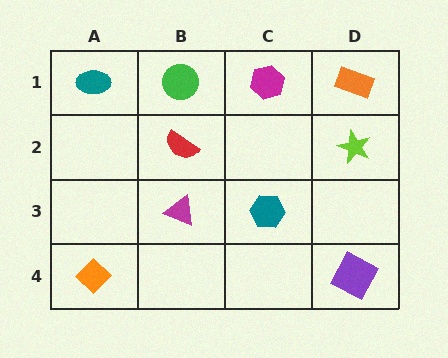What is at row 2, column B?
A red semicircle.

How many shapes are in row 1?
4 shapes.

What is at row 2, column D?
A lime star.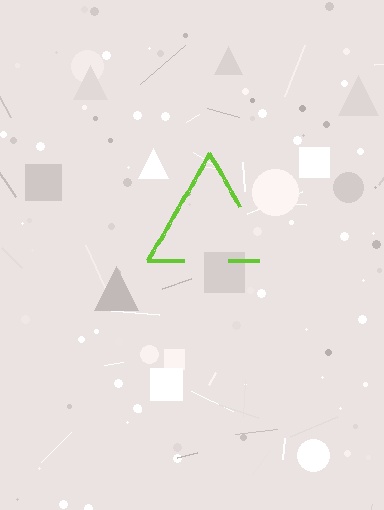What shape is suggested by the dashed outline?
The dashed outline suggests a triangle.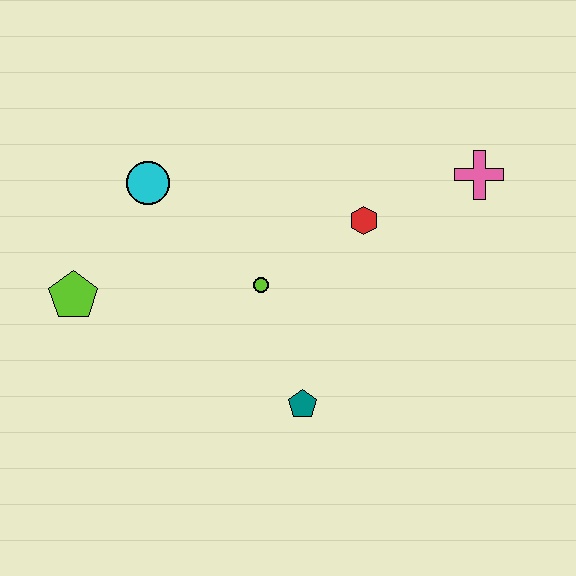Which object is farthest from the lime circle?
The pink cross is farthest from the lime circle.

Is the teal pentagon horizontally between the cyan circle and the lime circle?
No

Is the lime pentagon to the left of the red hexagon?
Yes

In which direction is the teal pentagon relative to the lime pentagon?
The teal pentagon is to the right of the lime pentagon.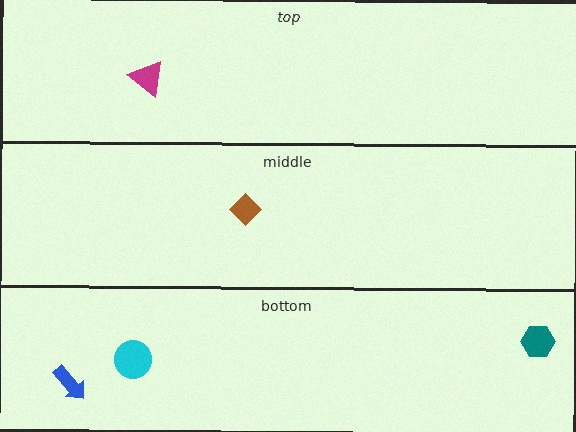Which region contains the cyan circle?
The bottom region.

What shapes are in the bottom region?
The cyan circle, the blue arrow, the teal hexagon.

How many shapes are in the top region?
1.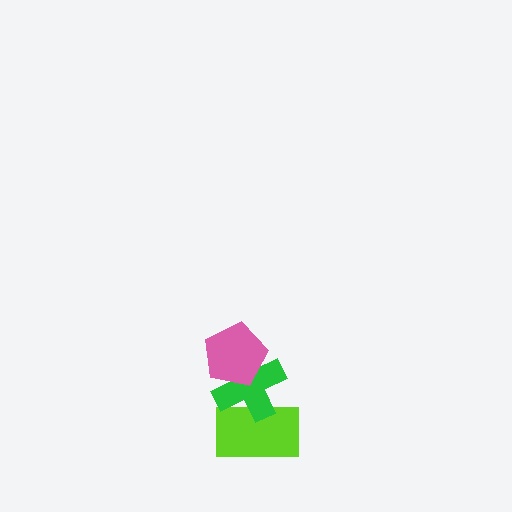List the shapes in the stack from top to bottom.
From top to bottom: the pink pentagon, the green cross, the lime rectangle.